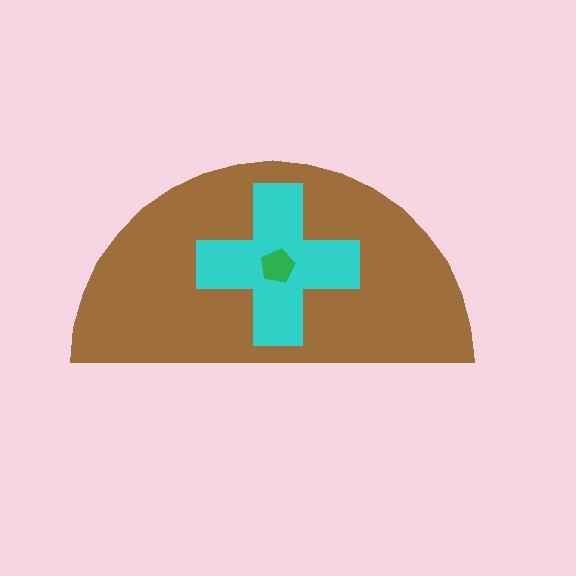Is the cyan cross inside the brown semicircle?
Yes.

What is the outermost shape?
The brown semicircle.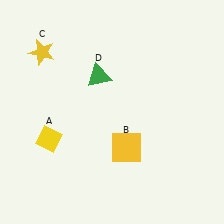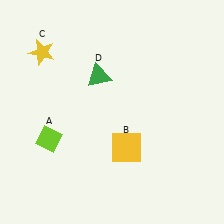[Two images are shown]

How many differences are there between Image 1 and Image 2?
There is 1 difference between the two images.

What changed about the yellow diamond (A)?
In Image 1, A is yellow. In Image 2, it changed to lime.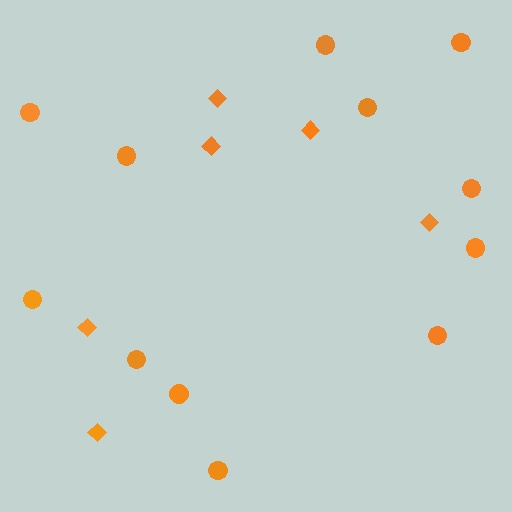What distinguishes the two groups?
There are 2 groups: one group of circles (12) and one group of diamonds (6).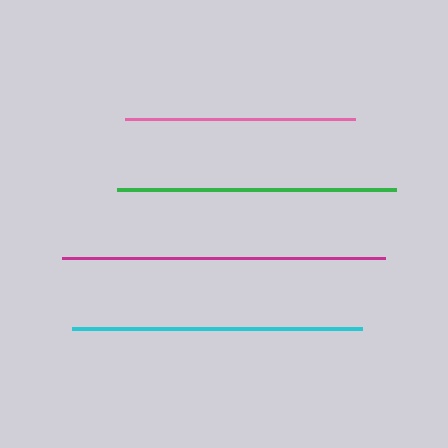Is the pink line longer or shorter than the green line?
The green line is longer than the pink line.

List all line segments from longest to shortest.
From longest to shortest: magenta, cyan, green, pink.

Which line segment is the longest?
The magenta line is the longest at approximately 323 pixels.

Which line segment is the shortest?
The pink line is the shortest at approximately 230 pixels.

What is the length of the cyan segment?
The cyan segment is approximately 291 pixels long.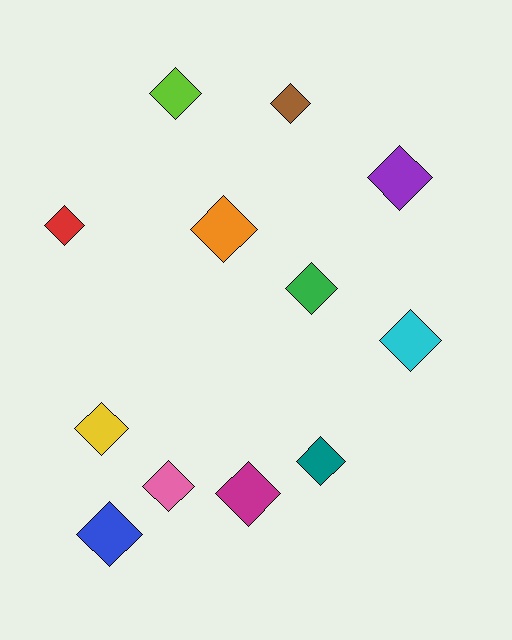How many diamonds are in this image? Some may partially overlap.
There are 12 diamonds.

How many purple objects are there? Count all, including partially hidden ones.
There is 1 purple object.